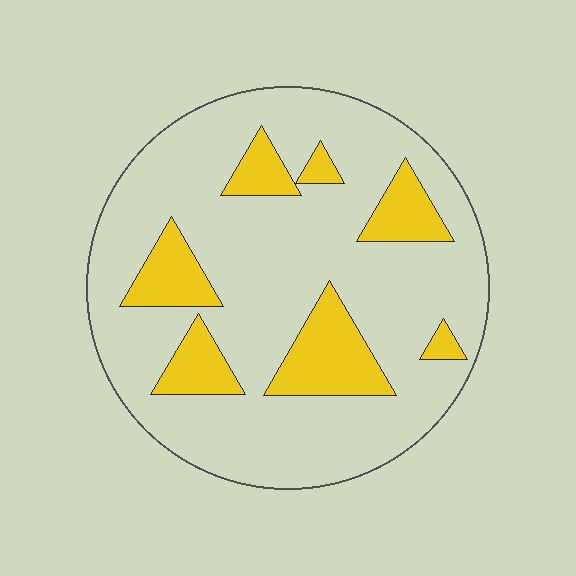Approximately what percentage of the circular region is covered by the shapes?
Approximately 20%.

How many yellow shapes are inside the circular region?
7.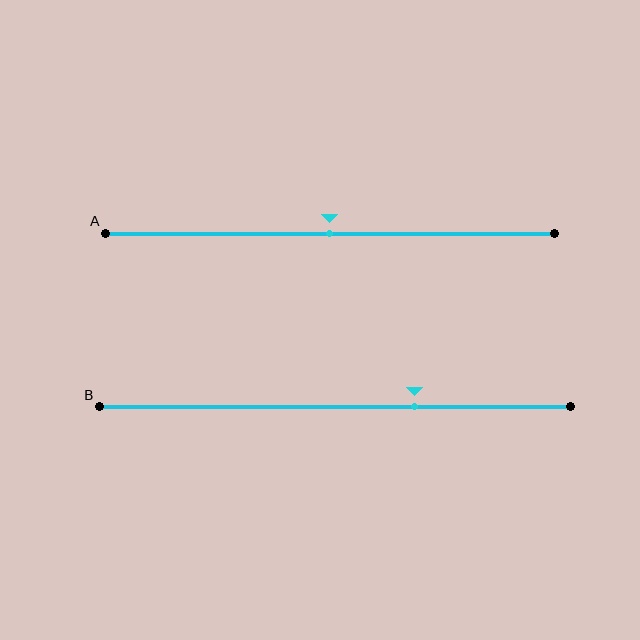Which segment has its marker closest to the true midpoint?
Segment A has its marker closest to the true midpoint.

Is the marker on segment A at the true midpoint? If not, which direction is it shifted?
Yes, the marker on segment A is at the true midpoint.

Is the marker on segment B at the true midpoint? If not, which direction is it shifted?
No, the marker on segment B is shifted to the right by about 17% of the segment length.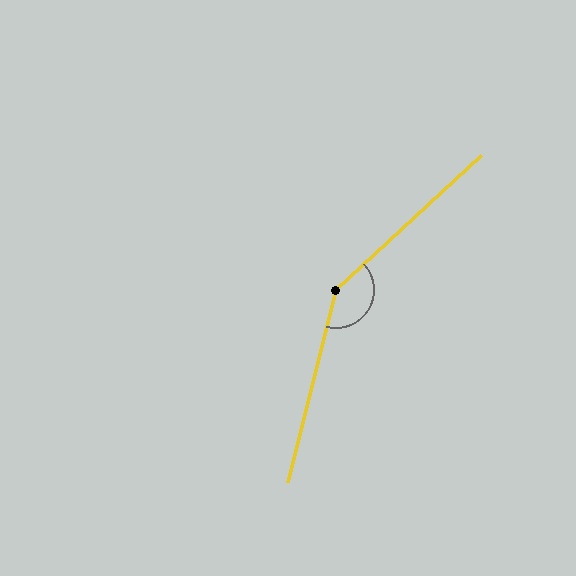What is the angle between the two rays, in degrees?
Approximately 147 degrees.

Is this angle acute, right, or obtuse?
It is obtuse.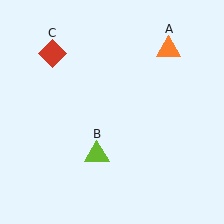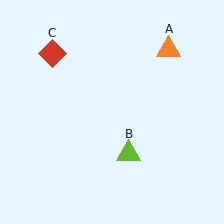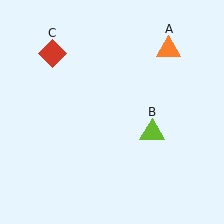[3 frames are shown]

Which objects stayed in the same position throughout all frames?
Orange triangle (object A) and red diamond (object C) remained stationary.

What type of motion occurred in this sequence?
The lime triangle (object B) rotated counterclockwise around the center of the scene.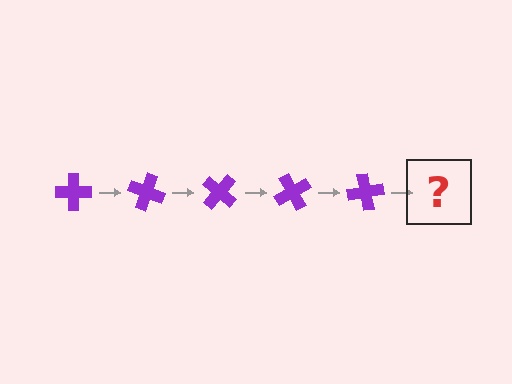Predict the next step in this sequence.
The next step is a purple cross rotated 100 degrees.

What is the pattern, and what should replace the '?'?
The pattern is that the cross rotates 20 degrees each step. The '?' should be a purple cross rotated 100 degrees.